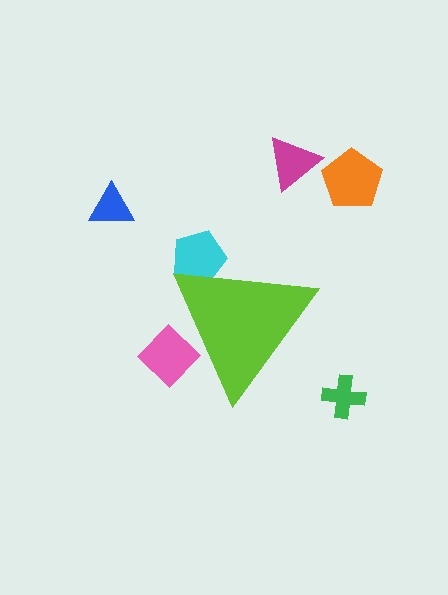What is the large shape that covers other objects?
A lime triangle.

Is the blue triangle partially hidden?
No, the blue triangle is fully visible.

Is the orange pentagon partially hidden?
No, the orange pentagon is fully visible.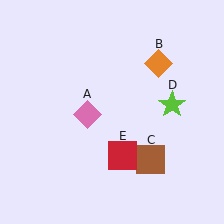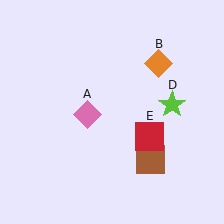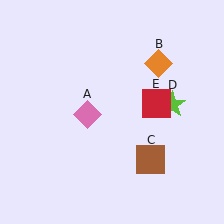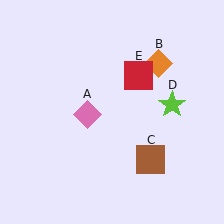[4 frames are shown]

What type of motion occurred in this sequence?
The red square (object E) rotated counterclockwise around the center of the scene.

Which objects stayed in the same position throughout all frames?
Pink diamond (object A) and orange diamond (object B) and brown square (object C) and lime star (object D) remained stationary.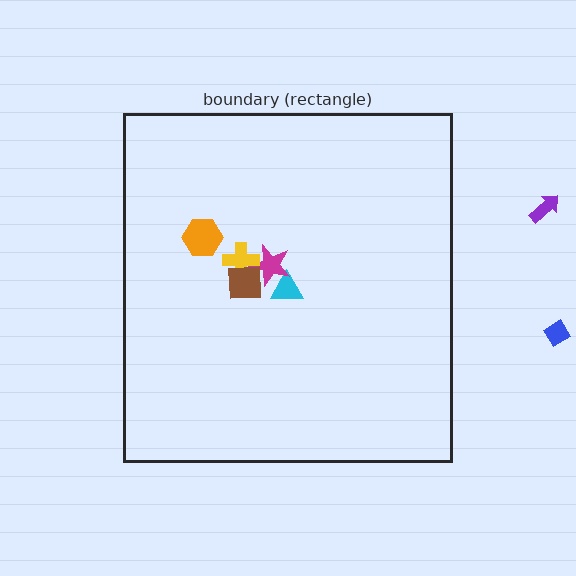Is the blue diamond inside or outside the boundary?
Outside.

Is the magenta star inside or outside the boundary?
Inside.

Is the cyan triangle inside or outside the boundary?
Inside.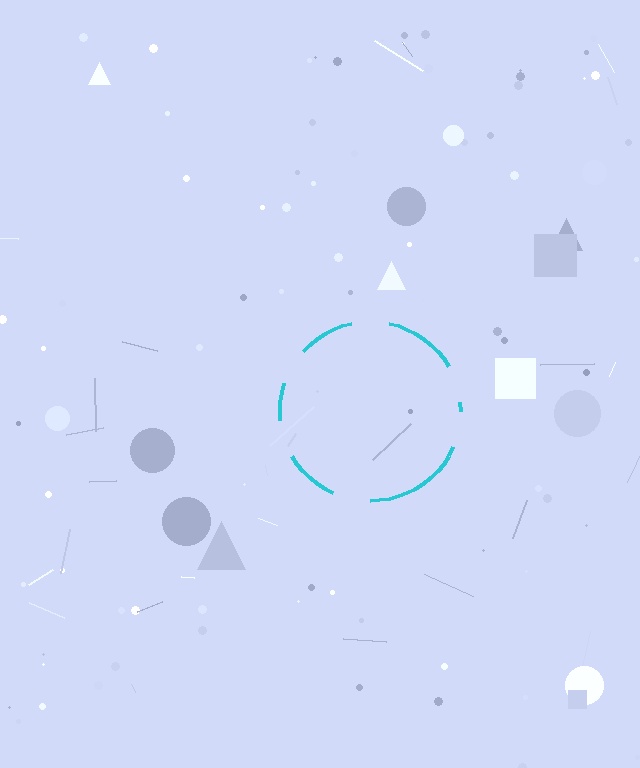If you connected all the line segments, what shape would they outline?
They would outline a circle.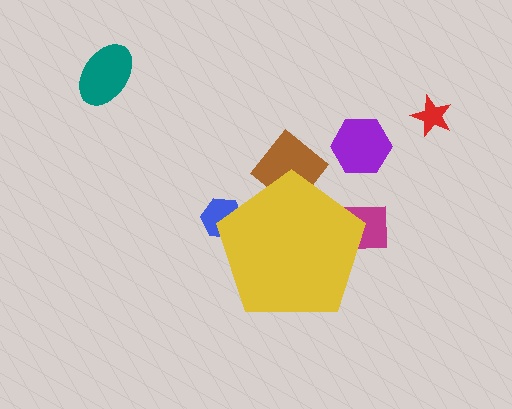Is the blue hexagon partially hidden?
Yes, the blue hexagon is partially hidden behind the yellow pentagon.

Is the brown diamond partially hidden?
Yes, the brown diamond is partially hidden behind the yellow pentagon.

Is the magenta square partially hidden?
Yes, the magenta square is partially hidden behind the yellow pentagon.